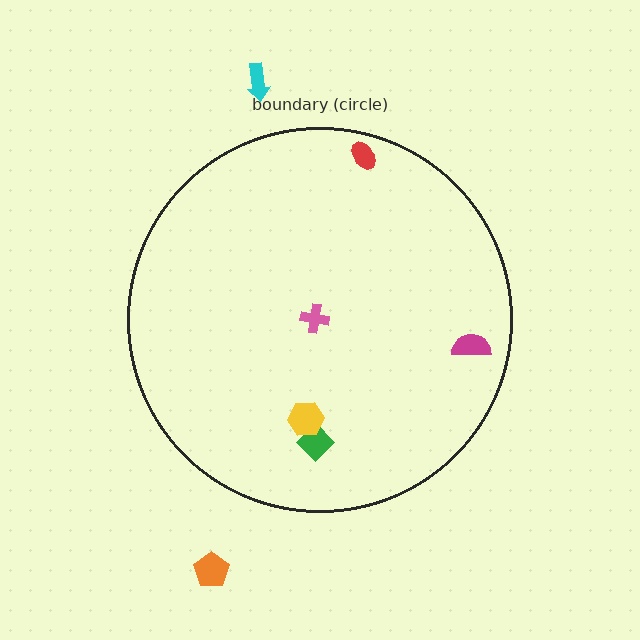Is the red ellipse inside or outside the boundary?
Inside.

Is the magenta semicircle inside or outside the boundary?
Inside.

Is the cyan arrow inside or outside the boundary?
Outside.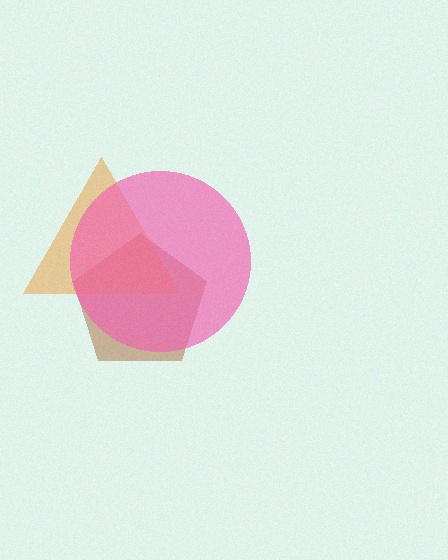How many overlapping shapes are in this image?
There are 3 overlapping shapes in the image.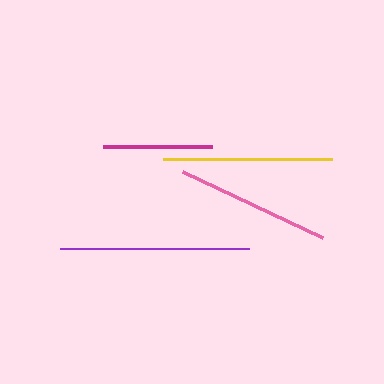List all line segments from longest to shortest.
From longest to shortest: purple, yellow, pink, magenta.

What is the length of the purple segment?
The purple segment is approximately 188 pixels long.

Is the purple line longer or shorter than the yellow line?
The purple line is longer than the yellow line.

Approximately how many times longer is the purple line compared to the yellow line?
The purple line is approximately 1.1 times the length of the yellow line.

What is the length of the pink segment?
The pink segment is approximately 155 pixels long.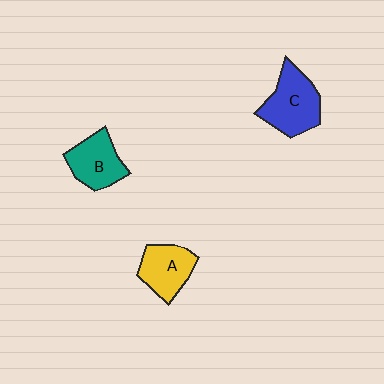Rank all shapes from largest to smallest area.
From largest to smallest: C (blue), B (teal), A (yellow).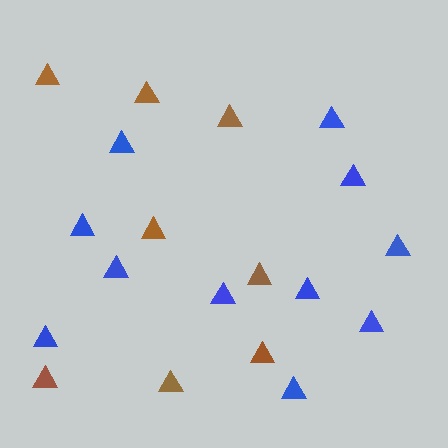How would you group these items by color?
There are 2 groups: one group of blue triangles (11) and one group of brown triangles (8).